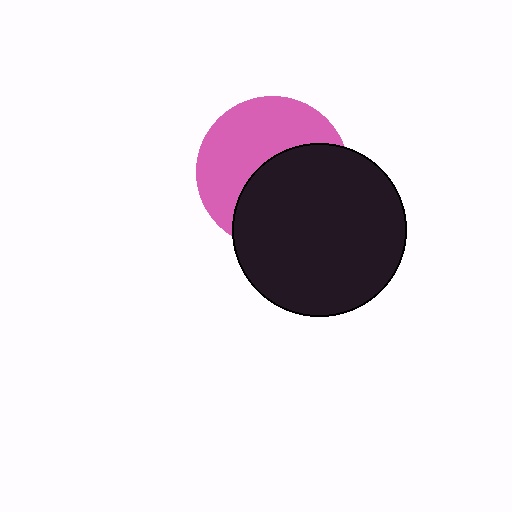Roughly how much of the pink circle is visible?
About half of it is visible (roughly 50%).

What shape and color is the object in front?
The object in front is a black circle.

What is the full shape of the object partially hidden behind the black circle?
The partially hidden object is a pink circle.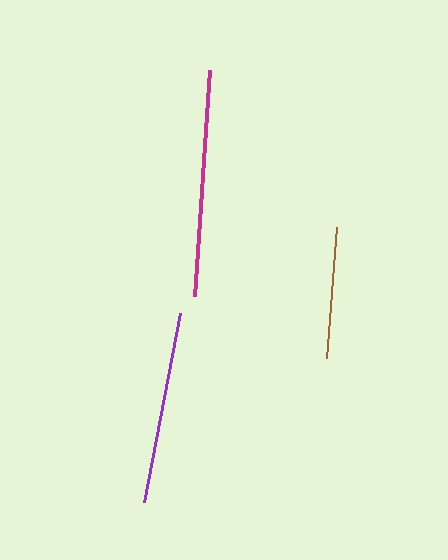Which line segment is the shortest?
The brown line is the shortest at approximately 132 pixels.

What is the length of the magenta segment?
The magenta segment is approximately 227 pixels long.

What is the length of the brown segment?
The brown segment is approximately 132 pixels long.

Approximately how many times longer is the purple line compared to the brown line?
The purple line is approximately 1.5 times the length of the brown line.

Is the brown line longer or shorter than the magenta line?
The magenta line is longer than the brown line.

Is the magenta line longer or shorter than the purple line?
The magenta line is longer than the purple line.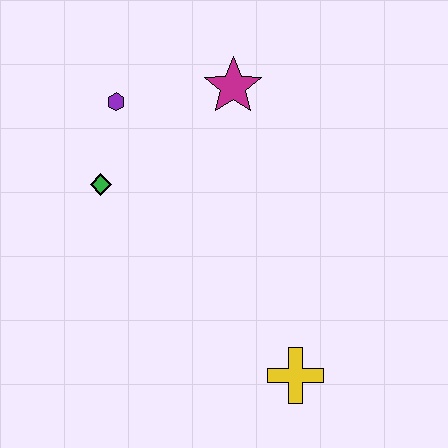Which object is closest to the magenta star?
The purple hexagon is closest to the magenta star.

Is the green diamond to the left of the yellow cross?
Yes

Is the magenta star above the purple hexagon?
Yes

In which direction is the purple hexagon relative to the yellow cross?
The purple hexagon is above the yellow cross.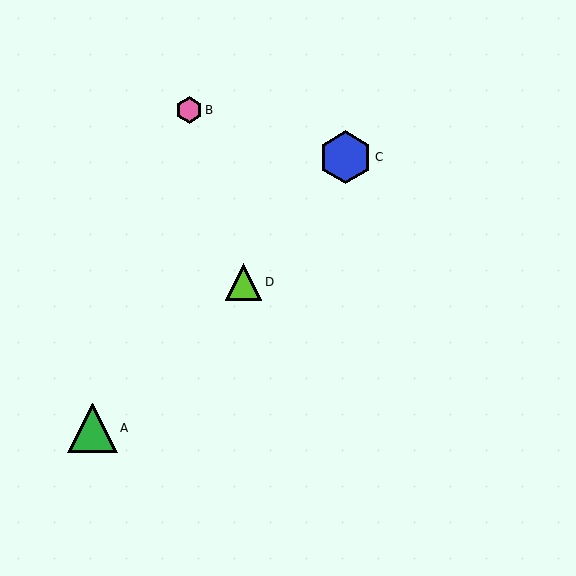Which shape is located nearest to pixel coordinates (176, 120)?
The pink hexagon (labeled B) at (189, 110) is nearest to that location.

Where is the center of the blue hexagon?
The center of the blue hexagon is at (346, 157).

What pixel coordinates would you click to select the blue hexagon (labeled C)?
Click at (346, 157) to select the blue hexagon C.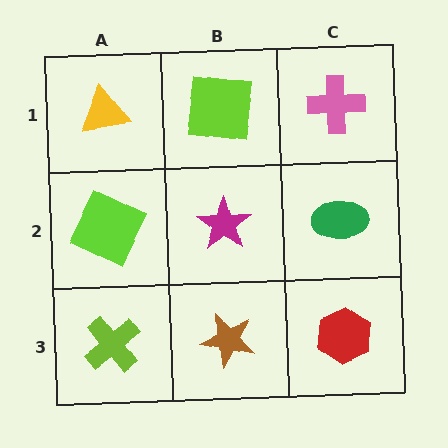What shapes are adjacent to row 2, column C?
A pink cross (row 1, column C), a red hexagon (row 3, column C), a magenta star (row 2, column B).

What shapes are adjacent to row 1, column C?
A green ellipse (row 2, column C), a lime square (row 1, column B).